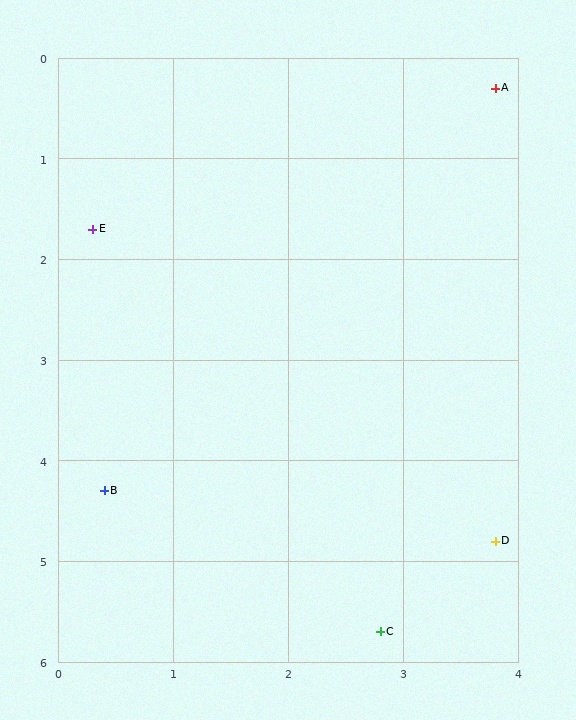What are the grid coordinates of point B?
Point B is at approximately (0.4, 4.3).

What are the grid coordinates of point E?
Point E is at approximately (0.3, 1.7).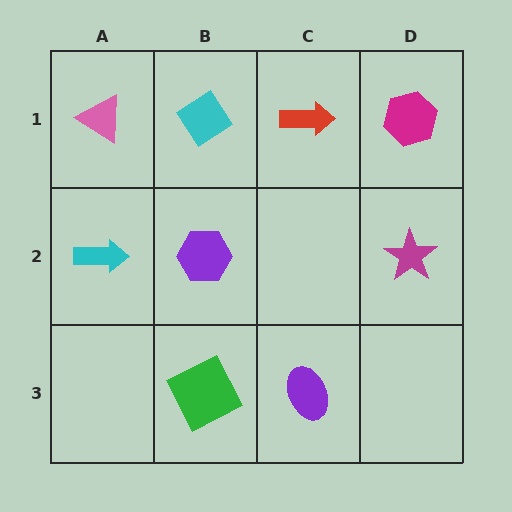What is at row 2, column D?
A magenta star.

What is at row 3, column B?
A green square.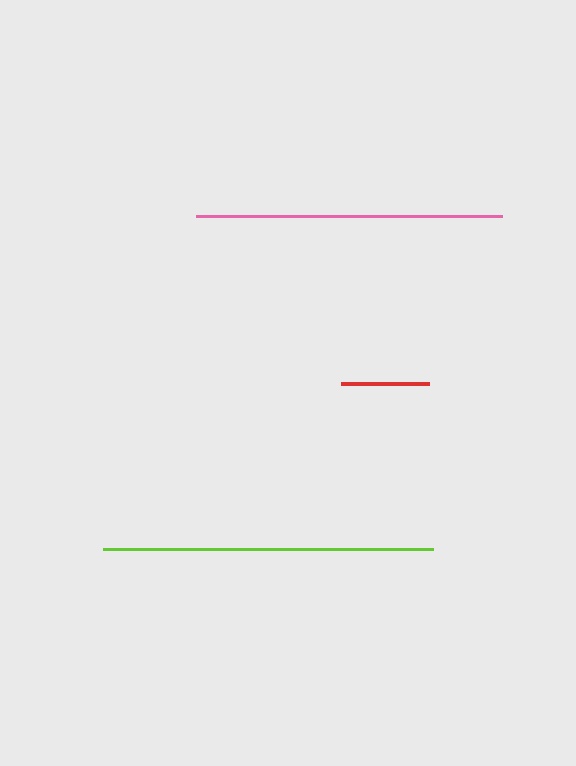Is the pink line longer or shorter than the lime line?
The lime line is longer than the pink line.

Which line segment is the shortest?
The red line is the shortest at approximately 88 pixels.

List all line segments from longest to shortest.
From longest to shortest: lime, pink, red.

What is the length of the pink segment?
The pink segment is approximately 305 pixels long.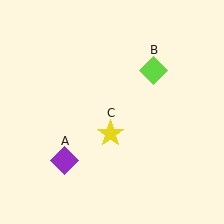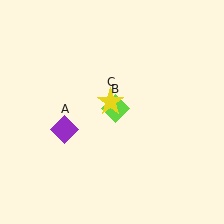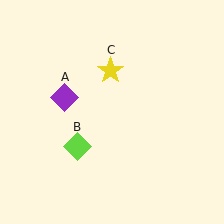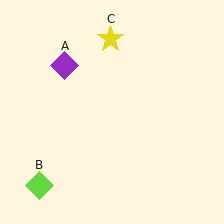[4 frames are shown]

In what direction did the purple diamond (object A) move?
The purple diamond (object A) moved up.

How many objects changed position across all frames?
3 objects changed position: purple diamond (object A), lime diamond (object B), yellow star (object C).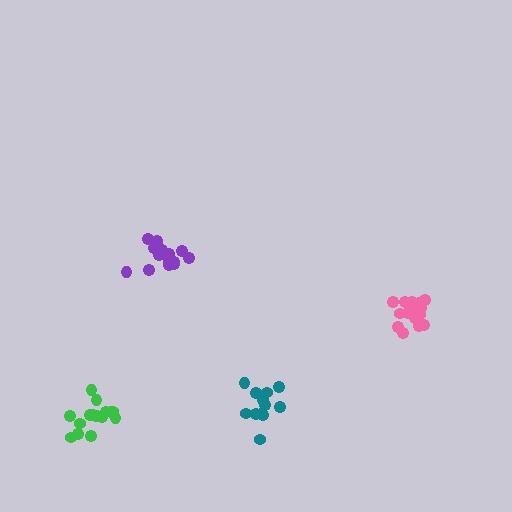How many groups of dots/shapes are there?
There are 4 groups.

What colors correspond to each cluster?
The clusters are colored: purple, pink, teal, green.